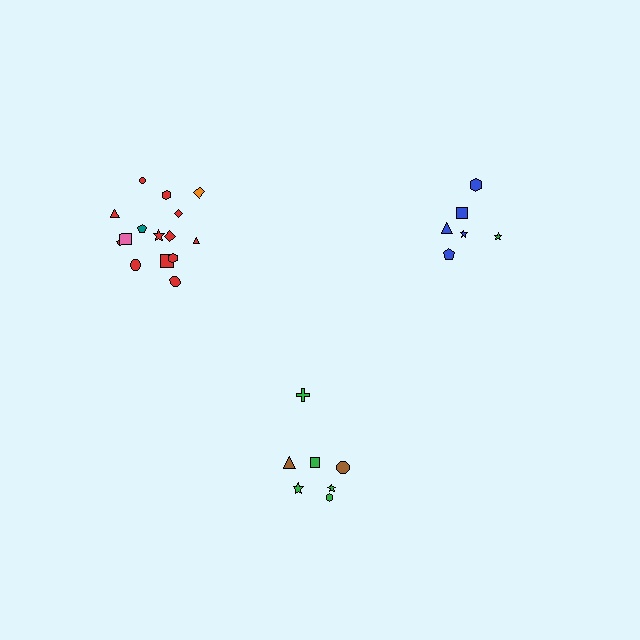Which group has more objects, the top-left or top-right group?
The top-left group.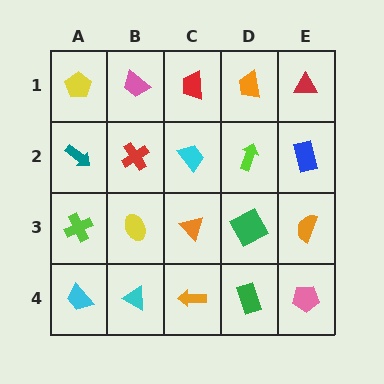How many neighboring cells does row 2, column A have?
3.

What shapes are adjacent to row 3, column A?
A teal arrow (row 2, column A), a cyan trapezoid (row 4, column A), a yellow ellipse (row 3, column B).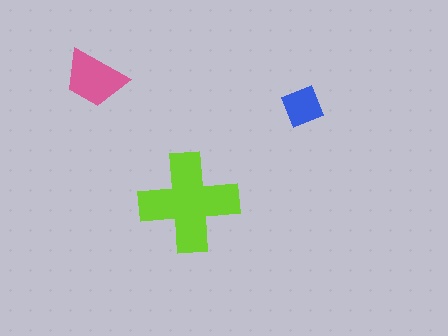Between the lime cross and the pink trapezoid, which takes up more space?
The lime cross.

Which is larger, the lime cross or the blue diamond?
The lime cross.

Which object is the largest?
The lime cross.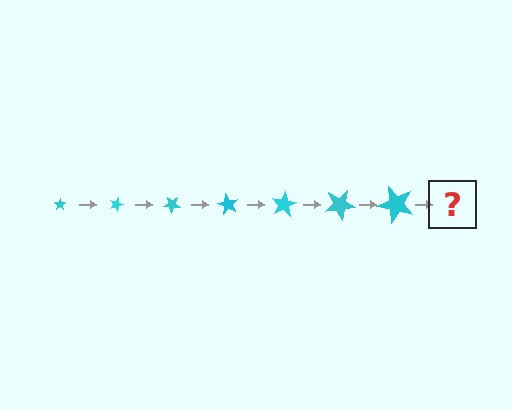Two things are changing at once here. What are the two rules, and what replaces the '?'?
The two rules are that the star grows larger each step and it rotates 20 degrees each step. The '?' should be a star, larger than the previous one and rotated 140 degrees from the start.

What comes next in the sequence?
The next element should be a star, larger than the previous one and rotated 140 degrees from the start.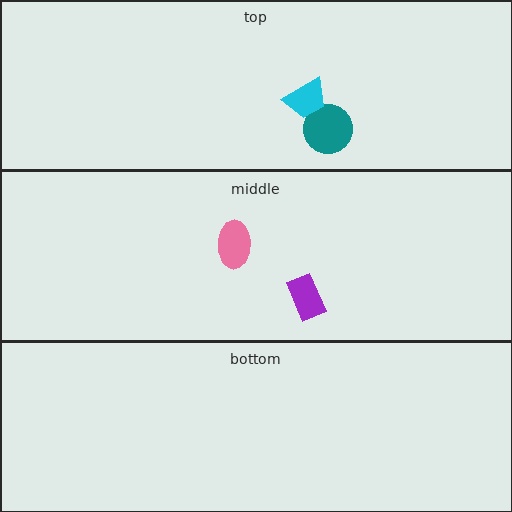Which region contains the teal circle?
The top region.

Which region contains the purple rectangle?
The middle region.